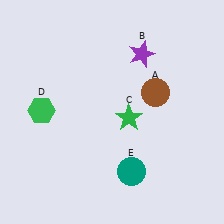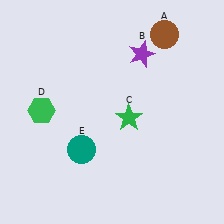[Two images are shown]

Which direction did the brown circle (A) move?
The brown circle (A) moved up.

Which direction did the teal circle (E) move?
The teal circle (E) moved left.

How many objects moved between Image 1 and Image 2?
2 objects moved between the two images.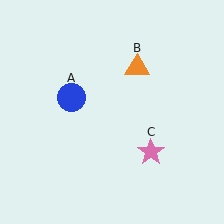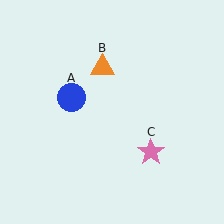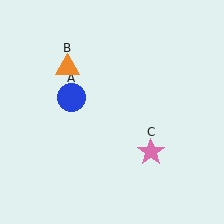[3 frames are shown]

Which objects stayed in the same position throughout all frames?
Blue circle (object A) and pink star (object C) remained stationary.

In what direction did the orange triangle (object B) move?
The orange triangle (object B) moved left.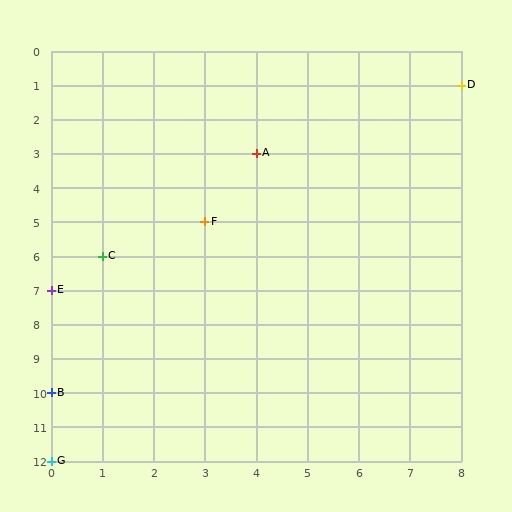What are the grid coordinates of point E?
Point E is at grid coordinates (0, 7).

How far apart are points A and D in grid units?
Points A and D are 4 columns and 2 rows apart (about 4.5 grid units diagonally).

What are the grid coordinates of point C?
Point C is at grid coordinates (1, 6).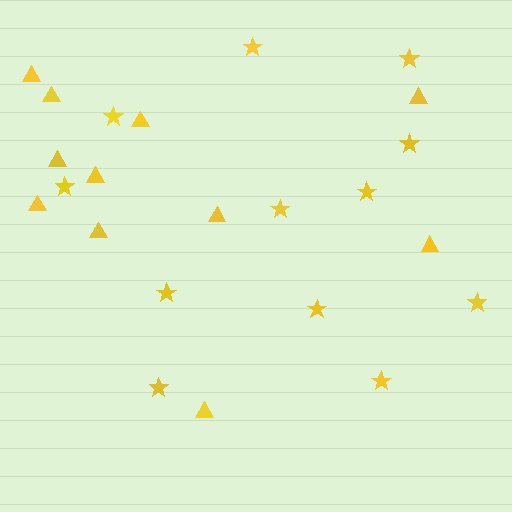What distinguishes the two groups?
There are 2 groups: one group of triangles (11) and one group of stars (12).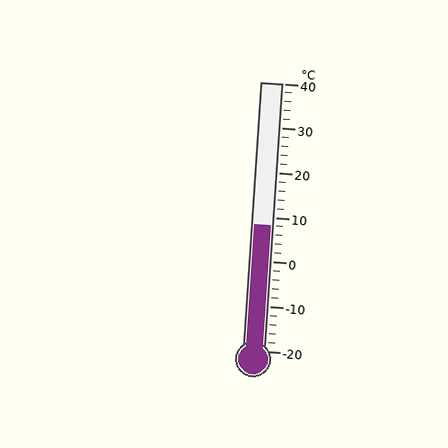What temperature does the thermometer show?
The thermometer shows approximately 8°C.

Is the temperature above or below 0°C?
The temperature is above 0°C.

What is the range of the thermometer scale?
The thermometer scale ranges from -20°C to 40°C.